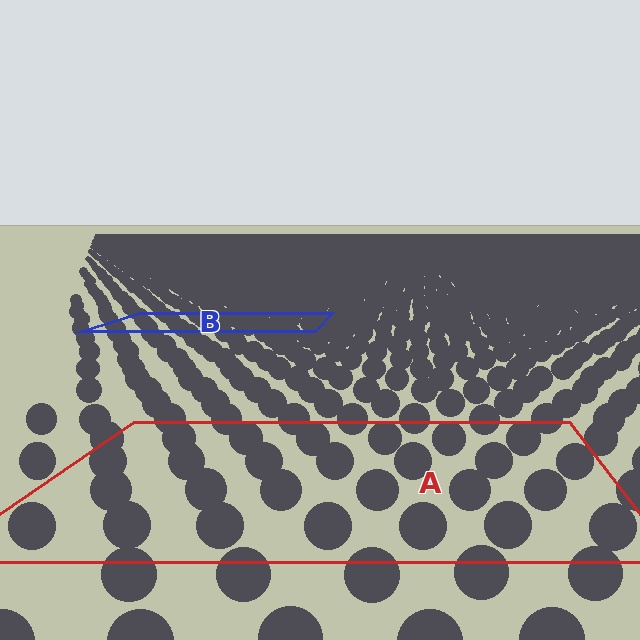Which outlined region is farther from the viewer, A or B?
Region B is farther from the viewer — the texture elements inside it appear smaller and more densely packed.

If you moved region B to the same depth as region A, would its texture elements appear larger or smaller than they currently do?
They would appear larger. At a closer depth, the same texture elements are projected at a bigger on-screen size.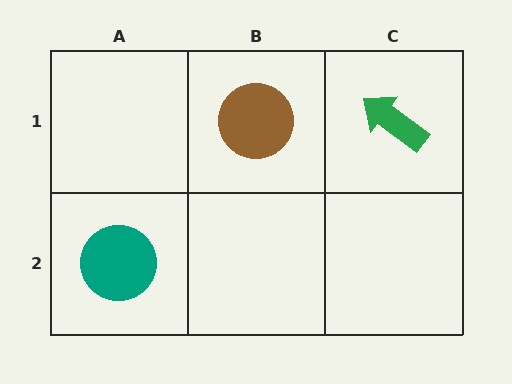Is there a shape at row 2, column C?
No, that cell is empty.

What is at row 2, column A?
A teal circle.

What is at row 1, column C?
A green arrow.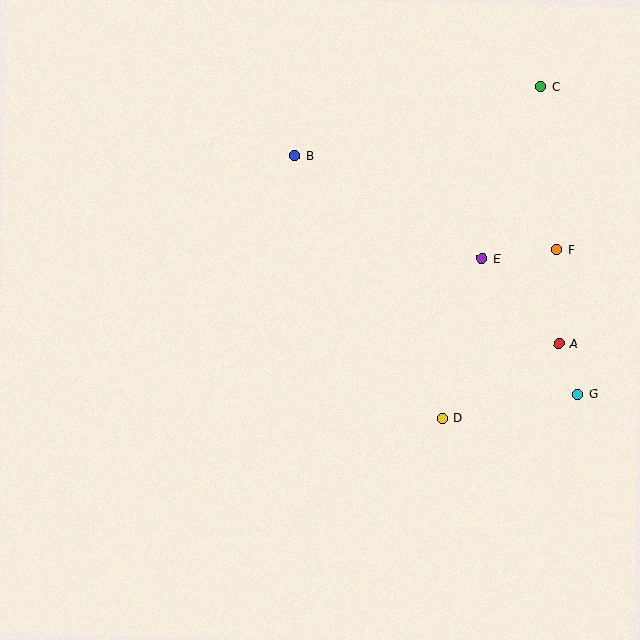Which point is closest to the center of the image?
Point D at (442, 418) is closest to the center.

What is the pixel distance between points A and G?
The distance between A and G is 54 pixels.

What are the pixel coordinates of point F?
Point F is at (556, 250).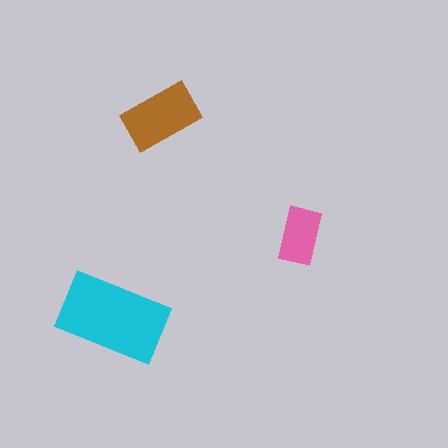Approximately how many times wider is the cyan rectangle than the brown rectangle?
About 1.5 times wider.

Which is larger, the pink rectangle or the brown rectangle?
The brown one.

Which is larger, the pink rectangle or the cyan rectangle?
The cyan one.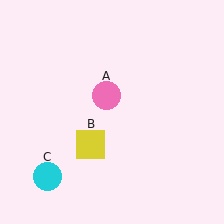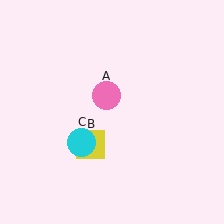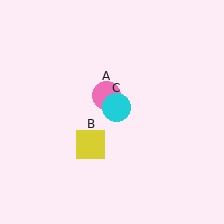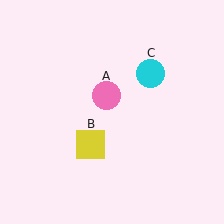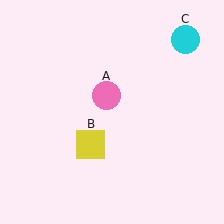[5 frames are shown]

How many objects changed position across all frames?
1 object changed position: cyan circle (object C).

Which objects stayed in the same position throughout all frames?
Pink circle (object A) and yellow square (object B) remained stationary.